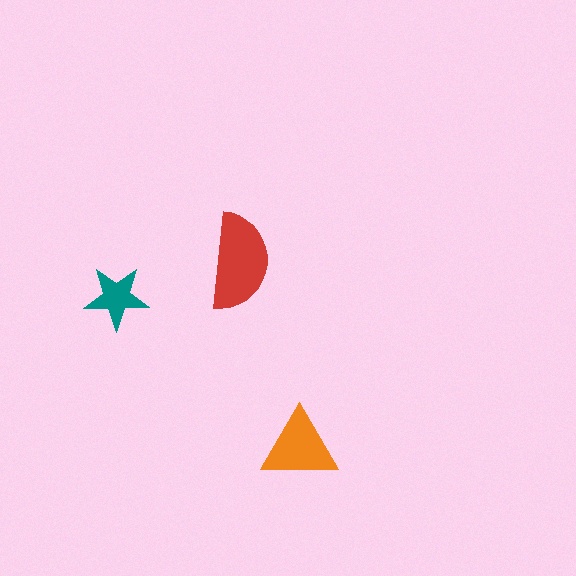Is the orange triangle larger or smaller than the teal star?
Larger.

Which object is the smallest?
The teal star.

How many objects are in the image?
There are 3 objects in the image.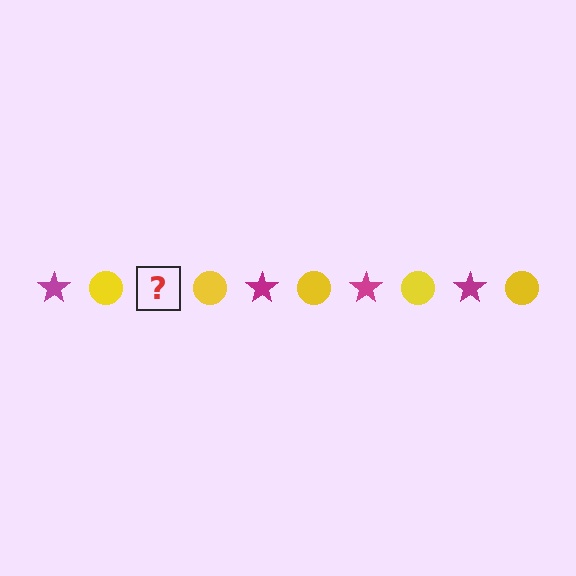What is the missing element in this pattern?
The missing element is a magenta star.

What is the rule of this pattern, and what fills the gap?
The rule is that the pattern alternates between magenta star and yellow circle. The gap should be filled with a magenta star.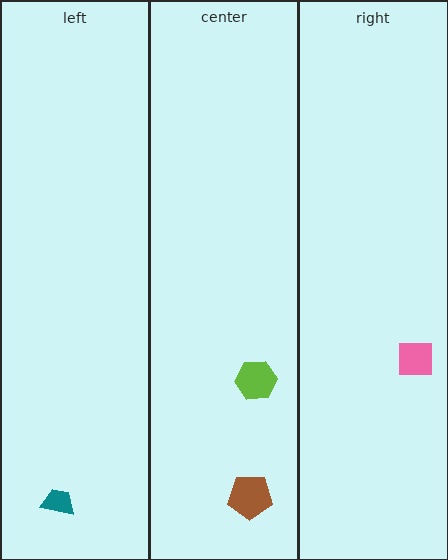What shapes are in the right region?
The pink square.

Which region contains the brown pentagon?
The center region.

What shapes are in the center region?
The brown pentagon, the lime hexagon.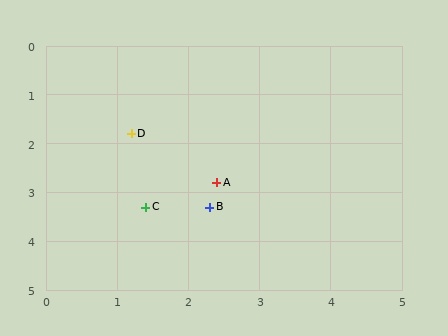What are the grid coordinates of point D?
Point D is at approximately (1.2, 1.8).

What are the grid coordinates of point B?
Point B is at approximately (2.3, 3.3).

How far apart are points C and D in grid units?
Points C and D are about 1.5 grid units apart.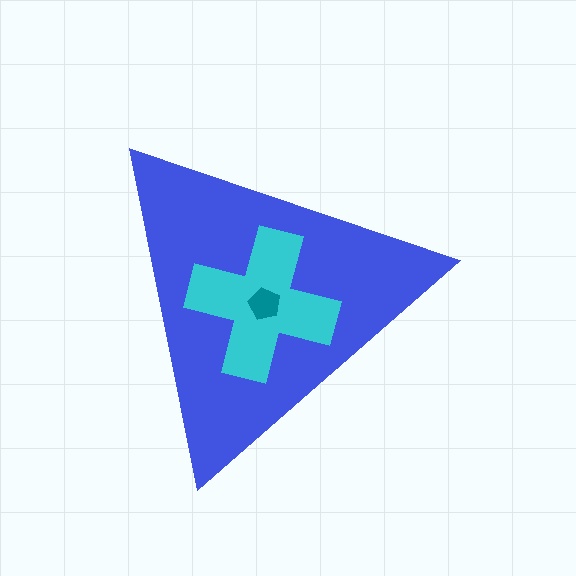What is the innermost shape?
The teal pentagon.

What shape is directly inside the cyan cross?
The teal pentagon.